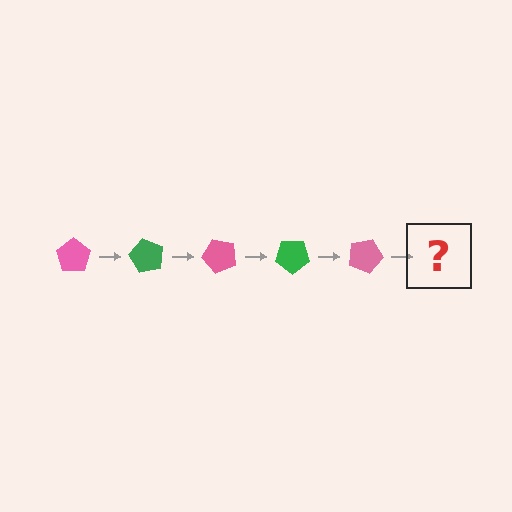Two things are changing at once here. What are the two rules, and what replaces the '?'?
The two rules are that it rotates 60 degrees each step and the color cycles through pink and green. The '?' should be a green pentagon, rotated 300 degrees from the start.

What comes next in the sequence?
The next element should be a green pentagon, rotated 300 degrees from the start.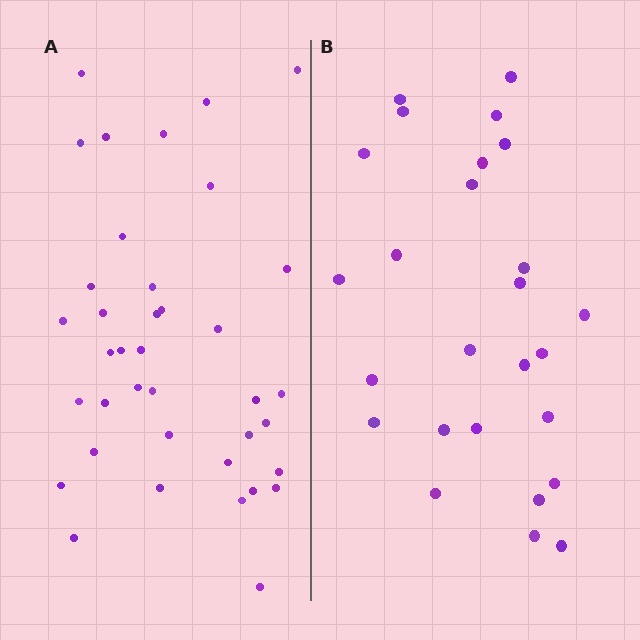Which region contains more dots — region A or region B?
Region A (the left region) has more dots.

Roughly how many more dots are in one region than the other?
Region A has roughly 12 or so more dots than region B.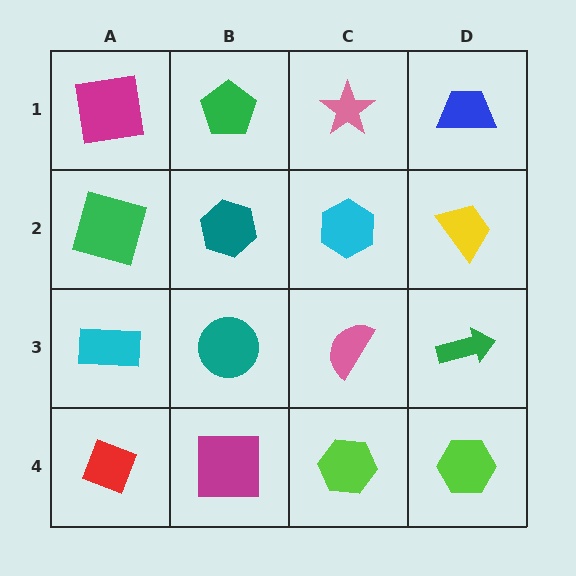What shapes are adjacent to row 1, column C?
A cyan hexagon (row 2, column C), a green pentagon (row 1, column B), a blue trapezoid (row 1, column D).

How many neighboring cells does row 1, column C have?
3.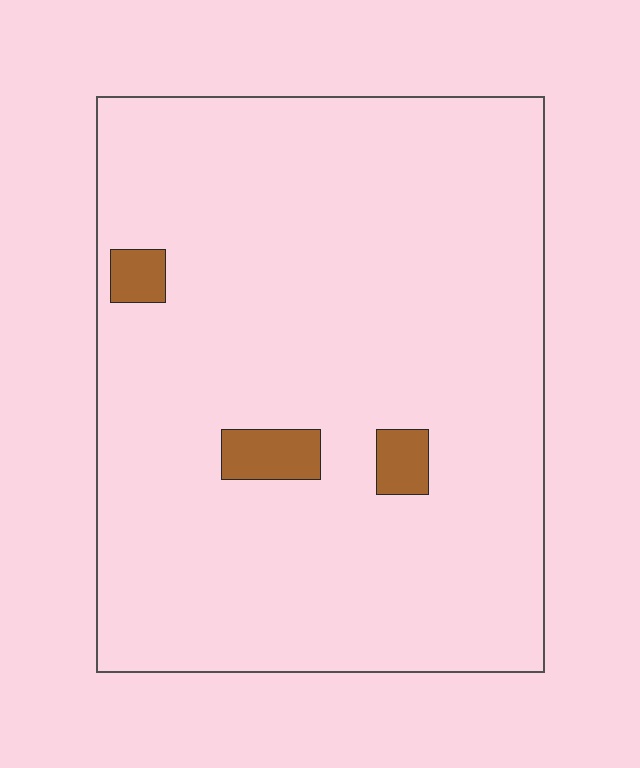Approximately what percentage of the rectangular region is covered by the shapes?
Approximately 5%.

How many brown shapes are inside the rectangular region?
3.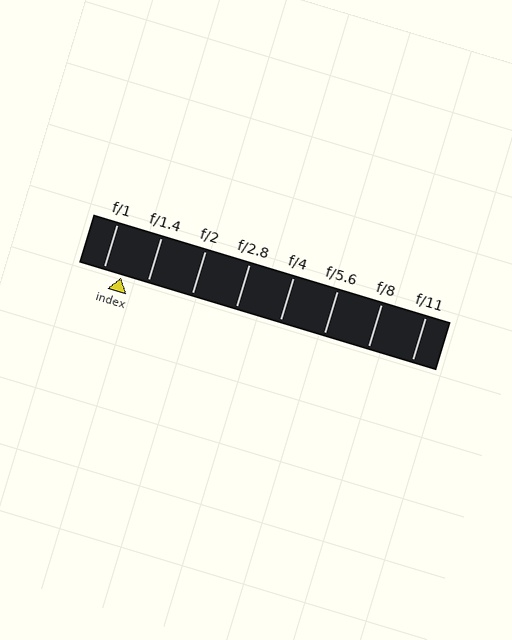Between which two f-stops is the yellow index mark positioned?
The index mark is between f/1 and f/1.4.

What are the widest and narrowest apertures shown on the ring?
The widest aperture shown is f/1 and the narrowest is f/11.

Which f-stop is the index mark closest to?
The index mark is closest to f/1.